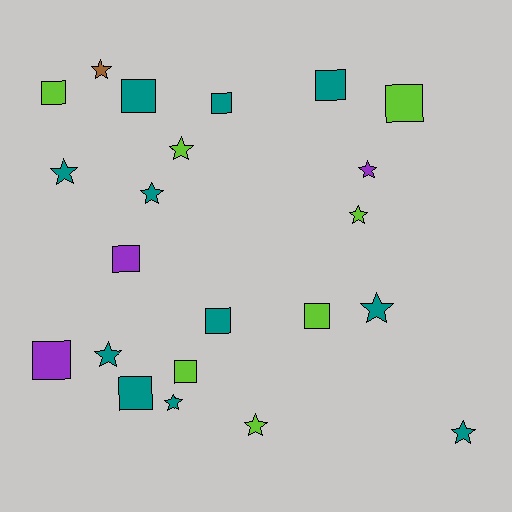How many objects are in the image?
There are 22 objects.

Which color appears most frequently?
Teal, with 11 objects.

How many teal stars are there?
There are 6 teal stars.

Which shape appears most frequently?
Square, with 11 objects.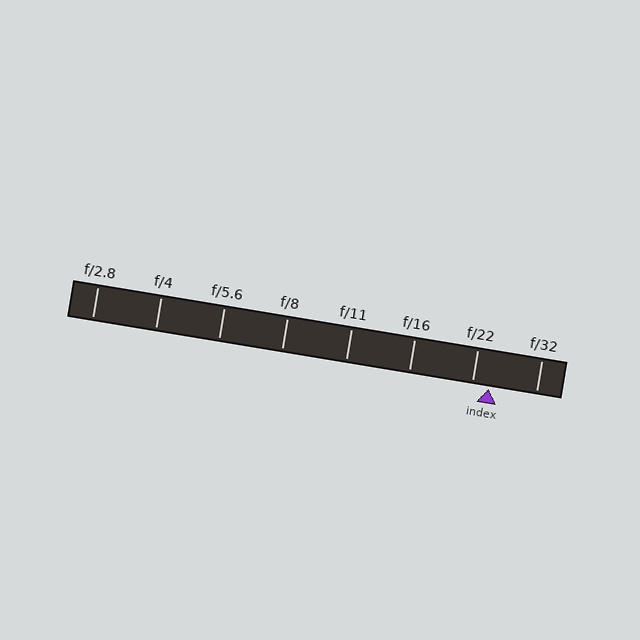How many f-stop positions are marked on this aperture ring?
There are 8 f-stop positions marked.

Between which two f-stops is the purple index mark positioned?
The index mark is between f/22 and f/32.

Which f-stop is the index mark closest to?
The index mark is closest to f/22.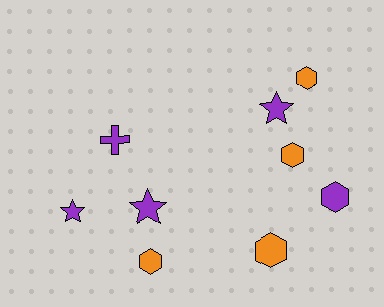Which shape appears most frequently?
Hexagon, with 5 objects.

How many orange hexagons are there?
There are 4 orange hexagons.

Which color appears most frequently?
Purple, with 5 objects.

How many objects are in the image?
There are 9 objects.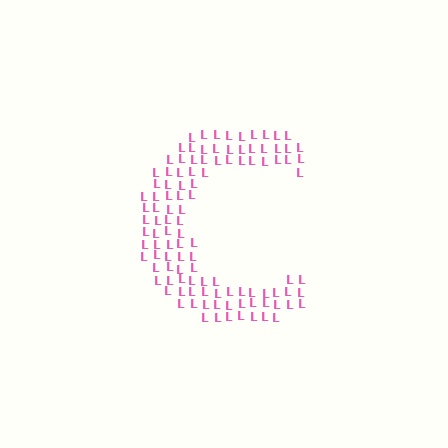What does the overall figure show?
The overall figure shows the letter C.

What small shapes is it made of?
It is made of small letter L's.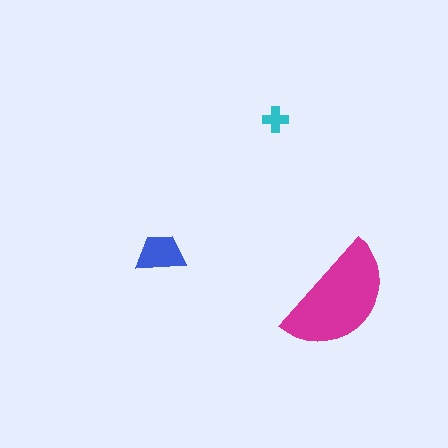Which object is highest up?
The cyan cross is topmost.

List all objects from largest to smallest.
The magenta semicircle, the blue trapezoid, the cyan cross.